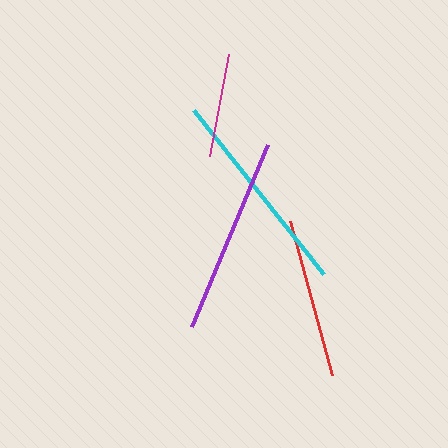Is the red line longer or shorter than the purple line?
The purple line is longer than the red line.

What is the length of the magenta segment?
The magenta segment is approximately 104 pixels long.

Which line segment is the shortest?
The magenta line is the shortest at approximately 104 pixels.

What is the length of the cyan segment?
The cyan segment is approximately 210 pixels long.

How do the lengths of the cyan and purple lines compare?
The cyan and purple lines are approximately the same length.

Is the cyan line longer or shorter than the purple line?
The cyan line is longer than the purple line.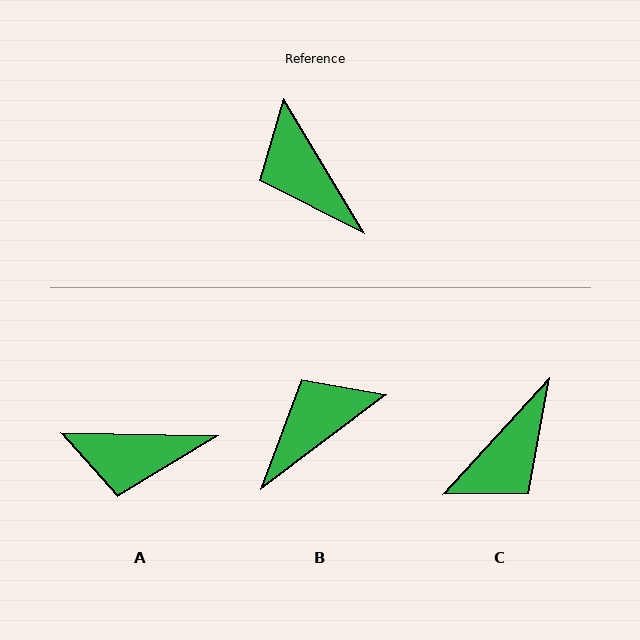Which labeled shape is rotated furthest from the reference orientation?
C, about 106 degrees away.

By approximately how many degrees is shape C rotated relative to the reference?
Approximately 106 degrees counter-clockwise.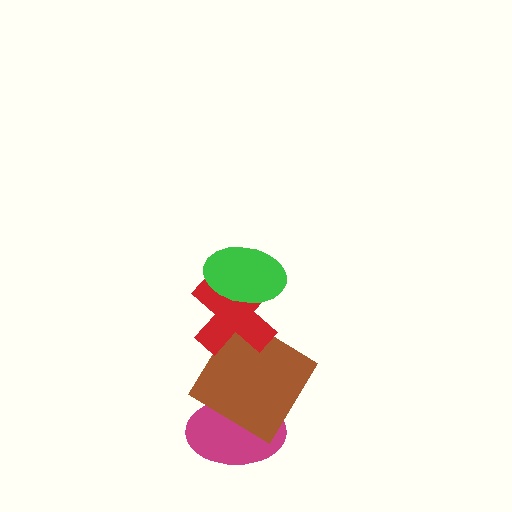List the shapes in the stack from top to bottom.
From top to bottom: the green ellipse, the red cross, the brown diamond, the magenta ellipse.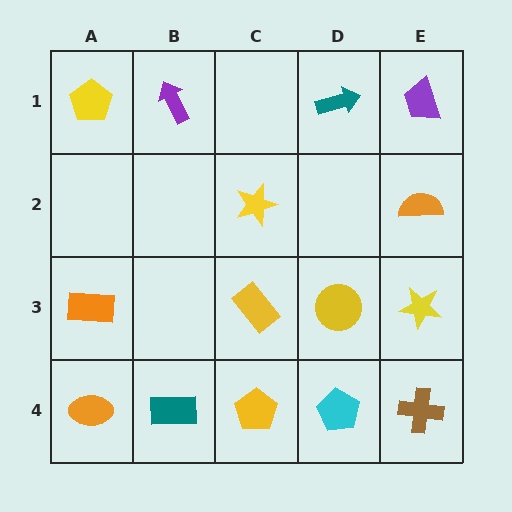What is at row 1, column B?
A purple arrow.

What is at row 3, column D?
A yellow circle.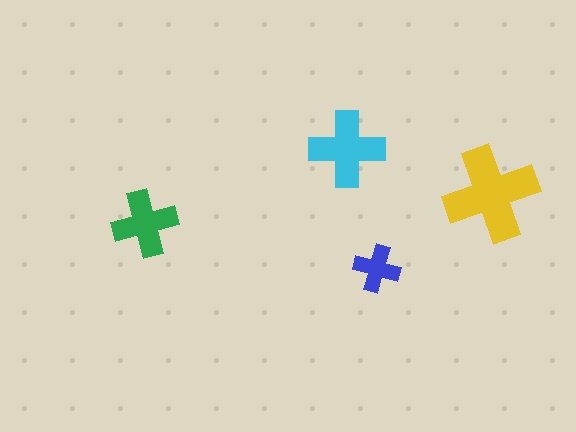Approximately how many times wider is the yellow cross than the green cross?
About 1.5 times wider.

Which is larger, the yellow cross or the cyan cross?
The yellow one.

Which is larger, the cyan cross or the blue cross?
The cyan one.